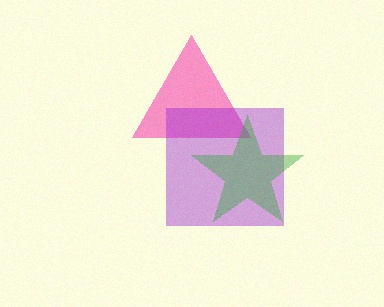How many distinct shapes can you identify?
There are 3 distinct shapes: a pink triangle, a purple square, a green star.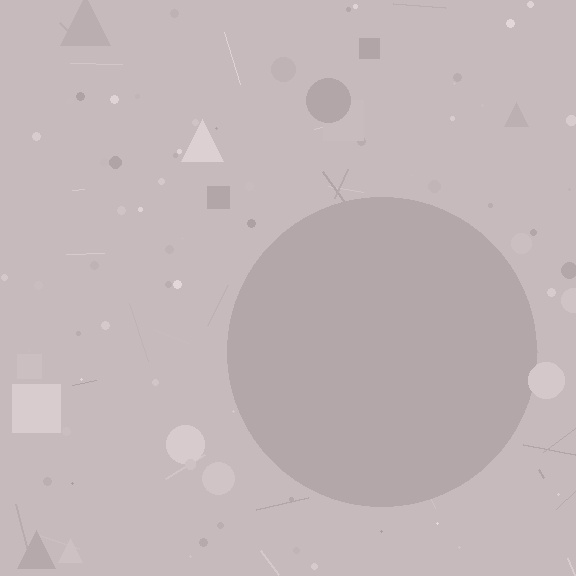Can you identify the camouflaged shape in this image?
The camouflaged shape is a circle.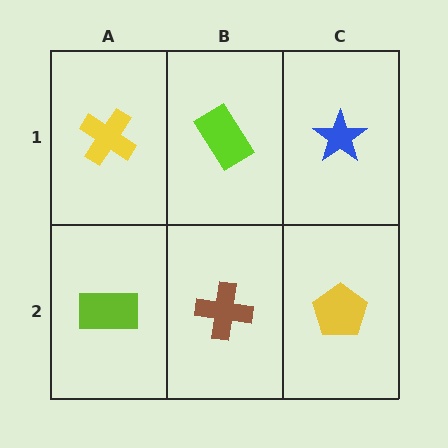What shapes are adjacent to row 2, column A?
A yellow cross (row 1, column A), a brown cross (row 2, column B).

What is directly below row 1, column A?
A lime rectangle.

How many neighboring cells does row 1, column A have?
2.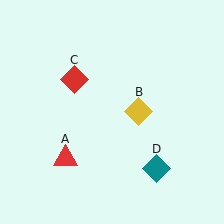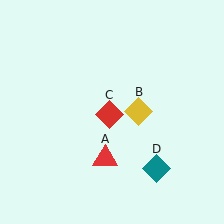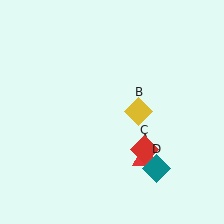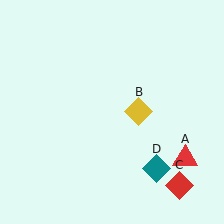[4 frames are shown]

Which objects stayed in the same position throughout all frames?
Yellow diamond (object B) and teal diamond (object D) remained stationary.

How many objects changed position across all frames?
2 objects changed position: red triangle (object A), red diamond (object C).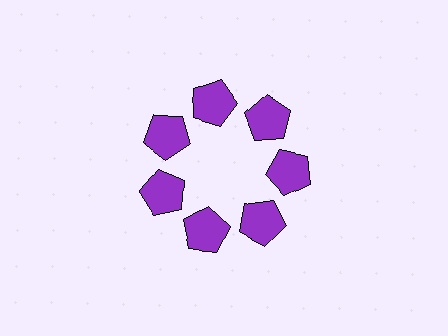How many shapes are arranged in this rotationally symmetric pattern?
There are 7 shapes, arranged in 7 groups of 1.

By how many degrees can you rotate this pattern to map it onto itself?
The pattern maps onto itself every 51 degrees of rotation.